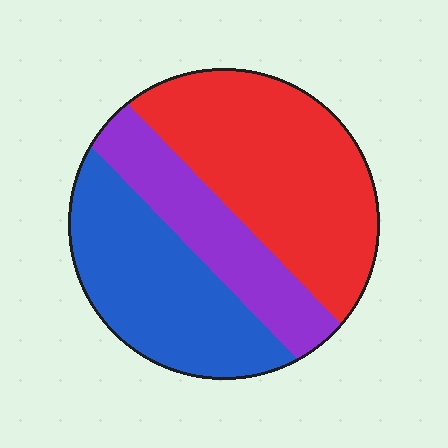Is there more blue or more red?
Red.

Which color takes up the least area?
Purple, at roughly 25%.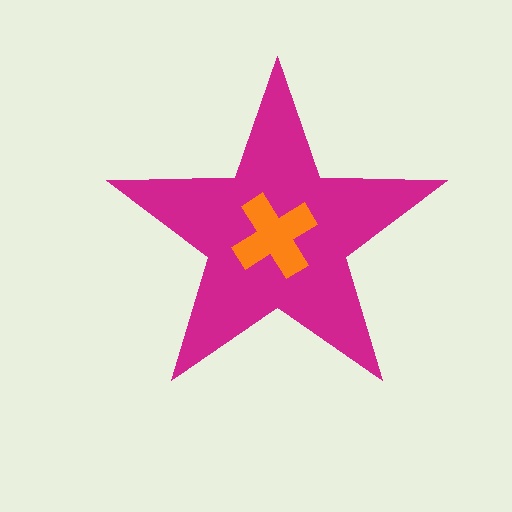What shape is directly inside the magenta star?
The orange cross.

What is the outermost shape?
The magenta star.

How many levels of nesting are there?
2.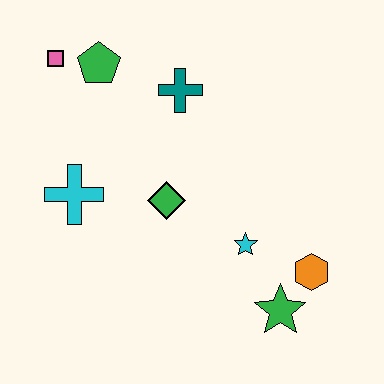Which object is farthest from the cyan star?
The pink square is farthest from the cyan star.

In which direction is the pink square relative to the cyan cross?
The pink square is above the cyan cross.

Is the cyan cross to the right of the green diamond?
No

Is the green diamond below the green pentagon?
Yes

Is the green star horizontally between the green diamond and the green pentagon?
No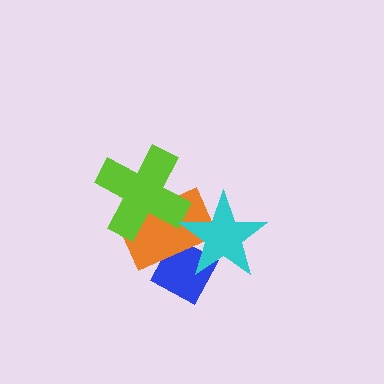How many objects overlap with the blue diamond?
2 objects overlap with the blue diamond.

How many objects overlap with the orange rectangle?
3 objects overlap with the orange rectangle.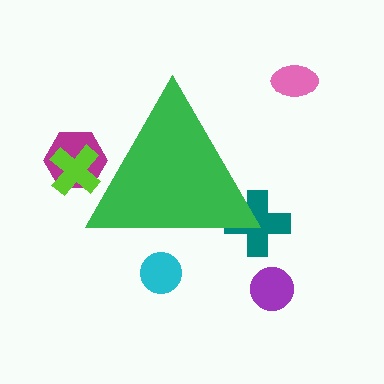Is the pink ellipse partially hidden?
No, the pink ellipse is fully visible.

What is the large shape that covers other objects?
A green triangle.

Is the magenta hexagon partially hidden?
Yes, the magenta hexagon is partially hidden behind the green triangle.